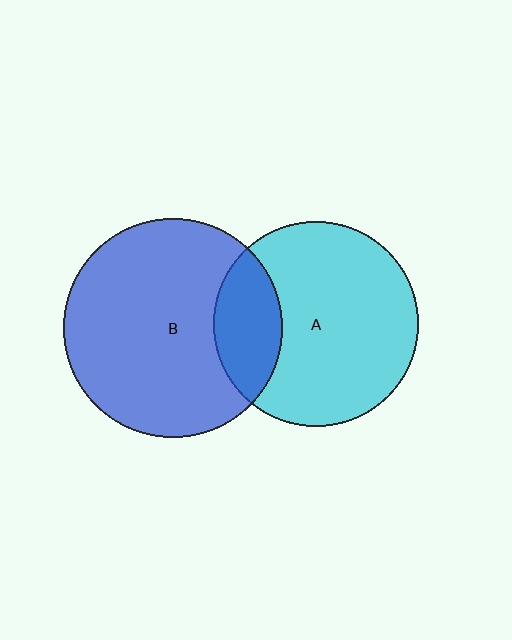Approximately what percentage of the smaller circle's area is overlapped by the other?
Approximately 25%.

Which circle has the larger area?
Circle B (blue).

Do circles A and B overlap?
Yes.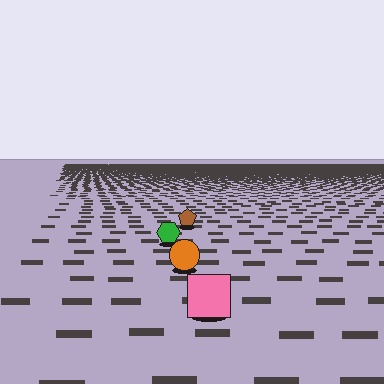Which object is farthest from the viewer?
The brown pentagon is farthest from the viewer. It appears smaller and the ground texture around it is denser.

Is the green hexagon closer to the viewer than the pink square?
No. The pink square is closer — you can tell from the texture gradient: the ground texture is coarser near it.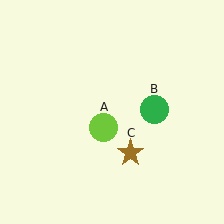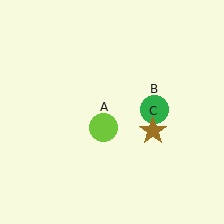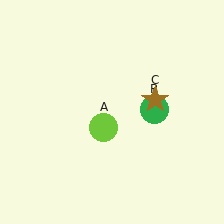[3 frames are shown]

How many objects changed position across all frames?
1 object changed position: brown star (object C).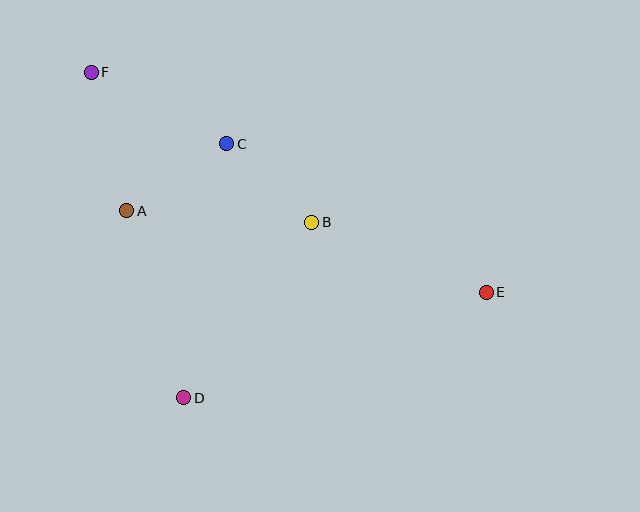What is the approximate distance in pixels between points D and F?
The distance between D and F is approximately 338 pixels.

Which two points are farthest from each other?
Points E and F are farthest from each other.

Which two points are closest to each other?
Points B and C are closest to each other.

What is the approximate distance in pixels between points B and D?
The distance between B and D is approximately 217 pixels.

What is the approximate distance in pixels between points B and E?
The distance between B and E is approximately 188 pixels.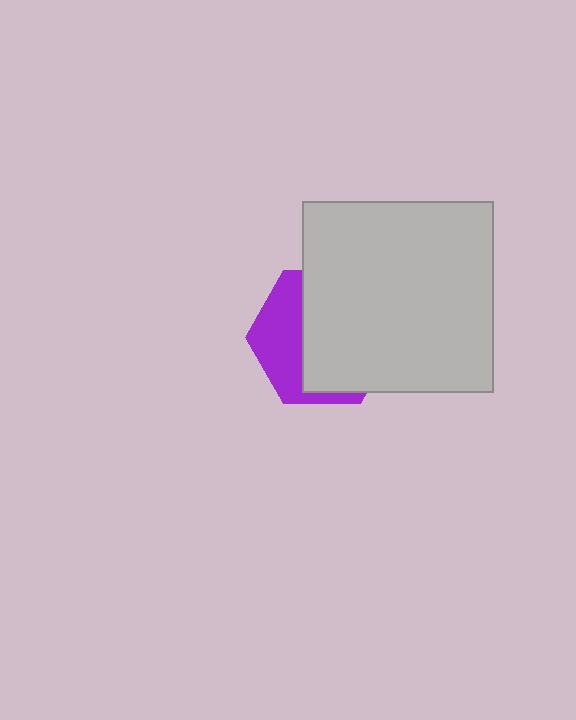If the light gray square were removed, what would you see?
You would see the complete purple hexagon.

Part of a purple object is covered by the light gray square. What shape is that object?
It is a hexagon.